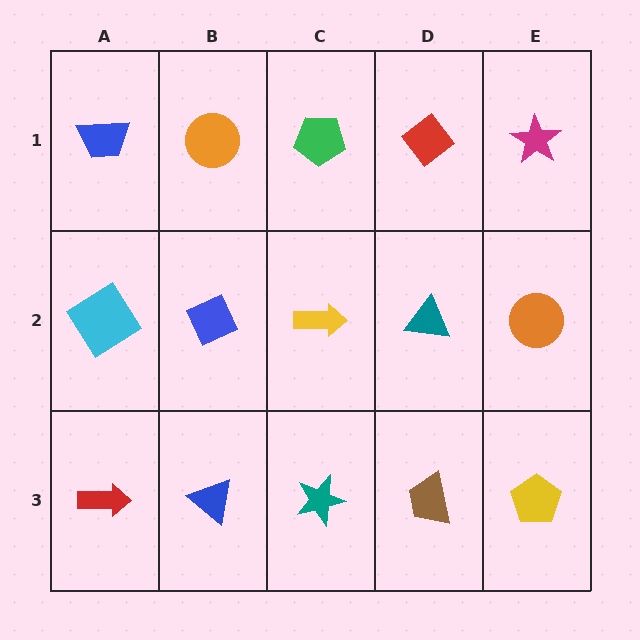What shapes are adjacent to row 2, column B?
An orange circle (row 1, column B), a blue triangle (row 3, column B), a cyan diamond (row 2, column A), a yellow arrow (row 2, column C).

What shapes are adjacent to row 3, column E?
An orange circle (row 2, column E), a brown trapezoid (row 3, column D).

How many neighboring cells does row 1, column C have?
3.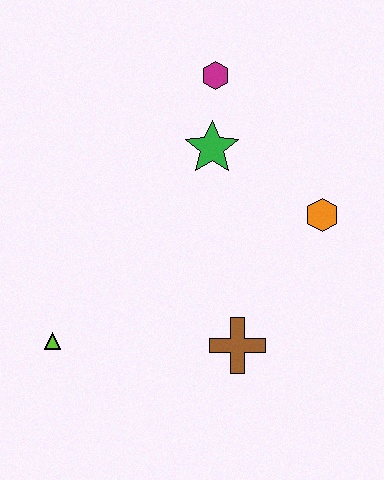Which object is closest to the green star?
The magenta hexagon is closest to the green star.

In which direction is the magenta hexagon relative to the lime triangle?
The magenta hexagon is above the lime triangle.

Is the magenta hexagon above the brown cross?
Yes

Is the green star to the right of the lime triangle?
Yes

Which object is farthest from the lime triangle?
The magenta hexagon is farthest from the lime triangle.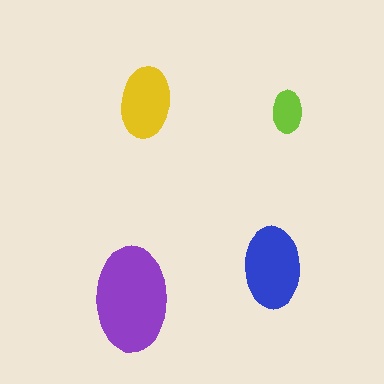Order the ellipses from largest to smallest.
the purple one, the blue one, the yellow one, the lime one.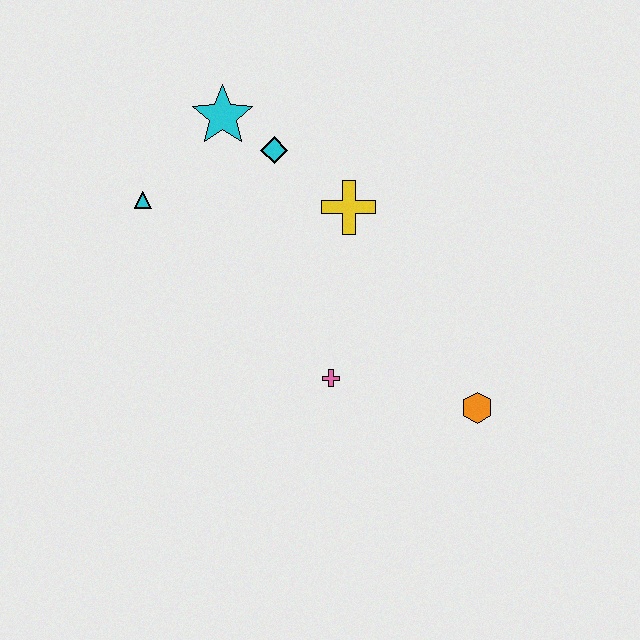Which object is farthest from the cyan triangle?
The orange hexagon is farthest from the cyan triangle.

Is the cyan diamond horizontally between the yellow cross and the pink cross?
No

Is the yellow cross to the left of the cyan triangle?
No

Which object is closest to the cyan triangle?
The cyan star is closest to the cyan triangle.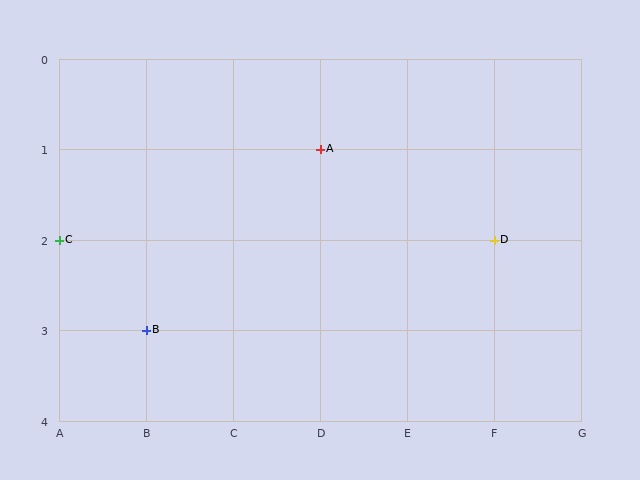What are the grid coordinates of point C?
Point C is at grid coordinates (A, 2).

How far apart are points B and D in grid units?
Points B and D are 4 columns and 1 row apart (about 4.1 grid units diagonally).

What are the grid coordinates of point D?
Point D is at grid coordinates (F, 2).